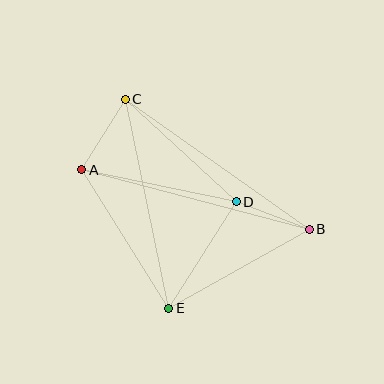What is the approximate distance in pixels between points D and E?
The distance between D and E is approximately 126 pixels.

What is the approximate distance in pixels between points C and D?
The distance between C and D is approximately 151 pixels.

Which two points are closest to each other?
Points B and D are closest to each other.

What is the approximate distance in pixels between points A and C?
The distance between A and C is approximately 83 pixels.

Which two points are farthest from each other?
Points A and B are farthest from each other.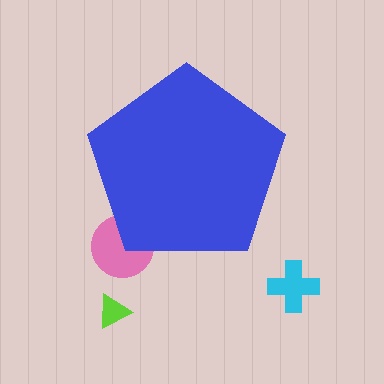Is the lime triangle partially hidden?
No, the lime triangle is fully visible.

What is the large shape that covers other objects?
A blue pentagon.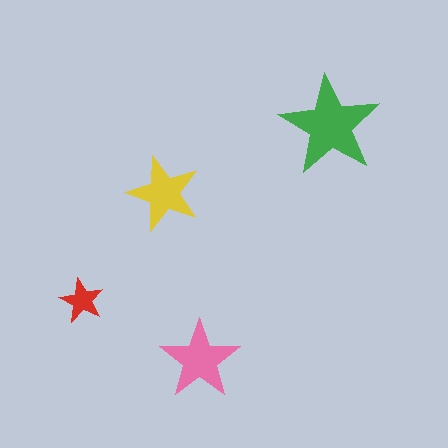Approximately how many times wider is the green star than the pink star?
About 1.5 times wider.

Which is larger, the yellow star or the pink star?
The pink one.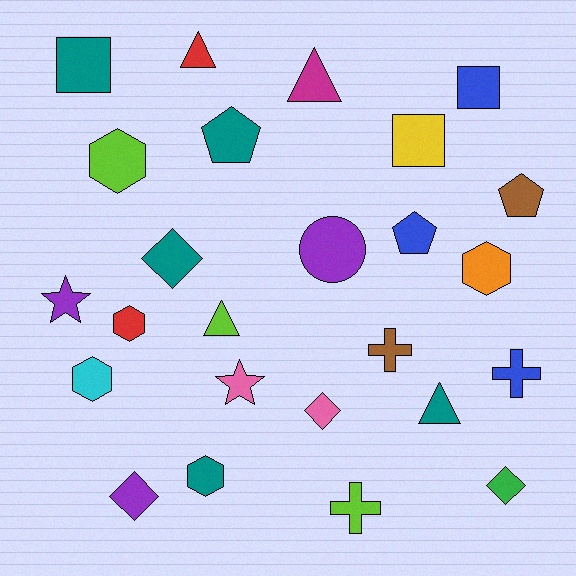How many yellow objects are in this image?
There is 1 yellow object.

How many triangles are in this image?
There are 4 triangles.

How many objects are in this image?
There are 25 objects.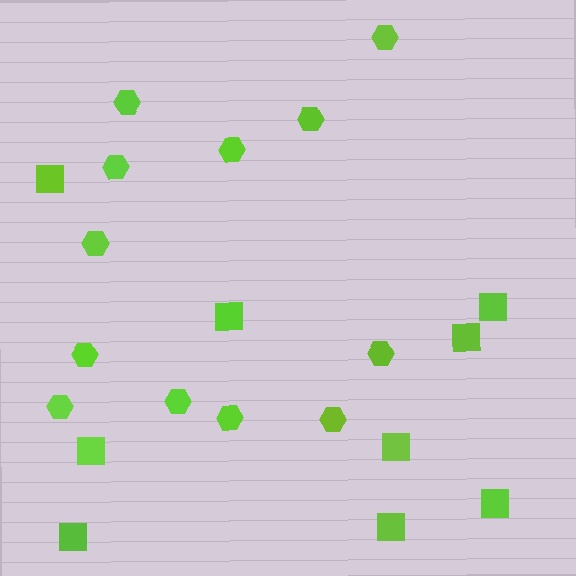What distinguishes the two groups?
There are 2 groups: one group of squares (9) and one group of hexagons (12).